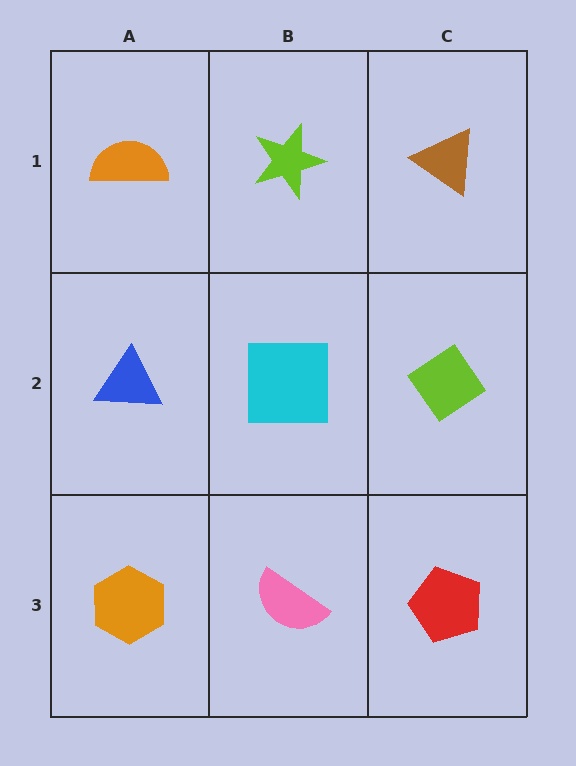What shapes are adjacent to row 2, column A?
An orange semicircle (row 1, column A), an orange hexagon (row 3, column A), a cyan square (row 2, column B).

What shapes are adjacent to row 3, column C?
A lime diamond (row 2, column C), a pink semicircle (row 3, column B).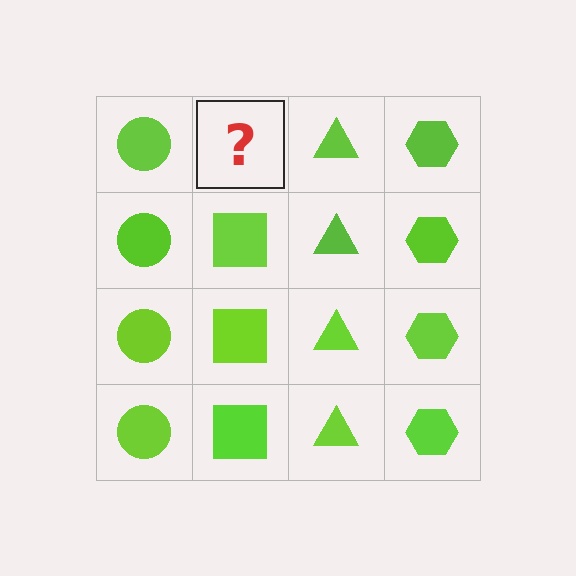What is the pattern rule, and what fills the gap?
The rule is that each column has a consistent shape. The gap should be filled with a lime square.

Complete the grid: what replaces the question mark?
The question mark should be replaced with a lime square.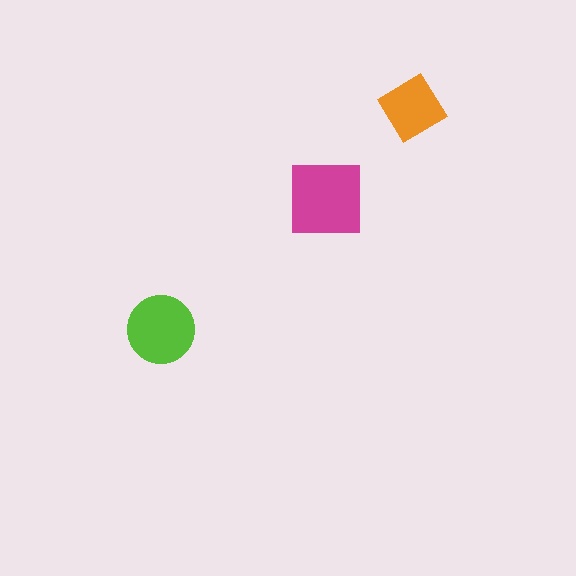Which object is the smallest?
The orange diamond.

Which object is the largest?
The magenta square.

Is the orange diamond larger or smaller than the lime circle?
Smaller.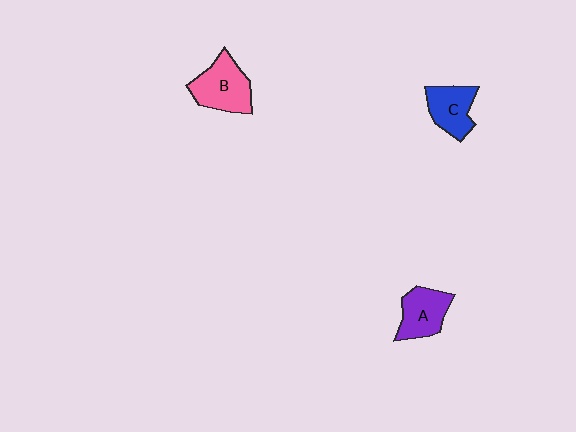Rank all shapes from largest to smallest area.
From largest to smallest: B (pink), A (purple), C (blue).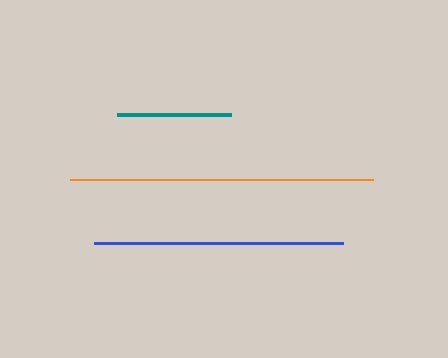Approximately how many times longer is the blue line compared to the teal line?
The blue line is approximately 2.2 times the length of the teal line.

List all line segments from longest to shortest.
From longest to shortest: orange, blue, teal.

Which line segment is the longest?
The orange line is the longest at approximately 303 pixels.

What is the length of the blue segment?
The blue segment is approximately 249 pixels long.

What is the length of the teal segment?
The teal segment is approximately 114 pixels long.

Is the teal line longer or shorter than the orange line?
The orange line is longer than the teal line.